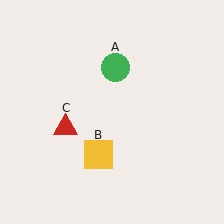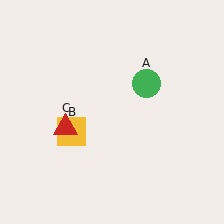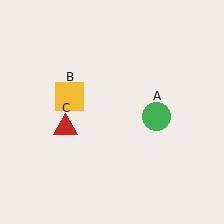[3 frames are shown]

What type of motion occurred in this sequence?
The green circle (object A), yellow square (object B) rotated clockwise around the center of the scene.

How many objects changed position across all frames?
2 objects changed position: green circle (object A), yellow square (object B).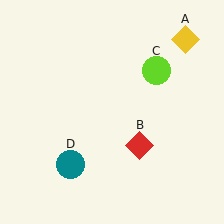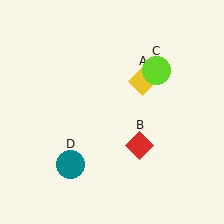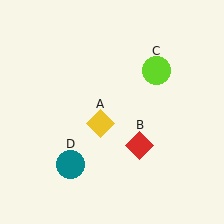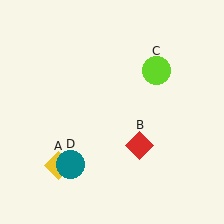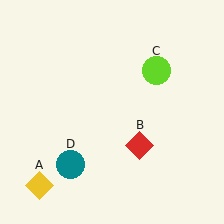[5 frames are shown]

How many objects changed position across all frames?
1 object changed position: yellow diamond (object A).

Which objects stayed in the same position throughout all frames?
Red diamond (object B) and lime circle (object C) and teal circle (object D) remained stationary.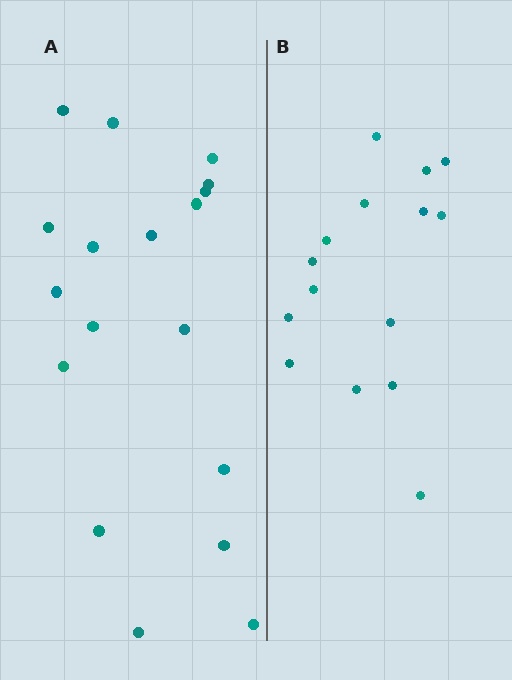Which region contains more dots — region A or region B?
Region A (the left region) has more dots.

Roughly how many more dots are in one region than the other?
Region A has just a few more — roughly 2 or 3 more dots than region B.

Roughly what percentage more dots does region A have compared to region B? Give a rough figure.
About 20% more.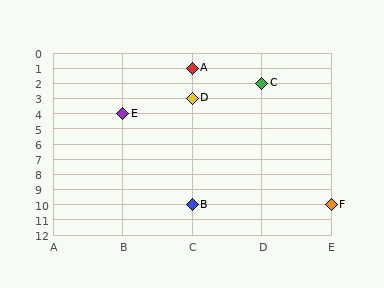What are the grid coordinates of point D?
Point D is at grid coordinates (C, 3).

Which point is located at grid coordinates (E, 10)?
Point F is at (E, 10).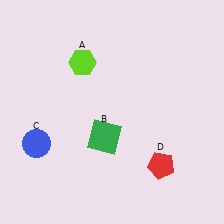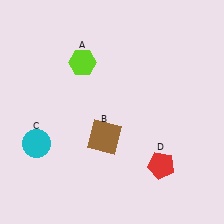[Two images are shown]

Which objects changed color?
B changed from green to brown. C changed from blue to cyan.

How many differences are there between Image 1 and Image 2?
There are 2 differences between the two images.